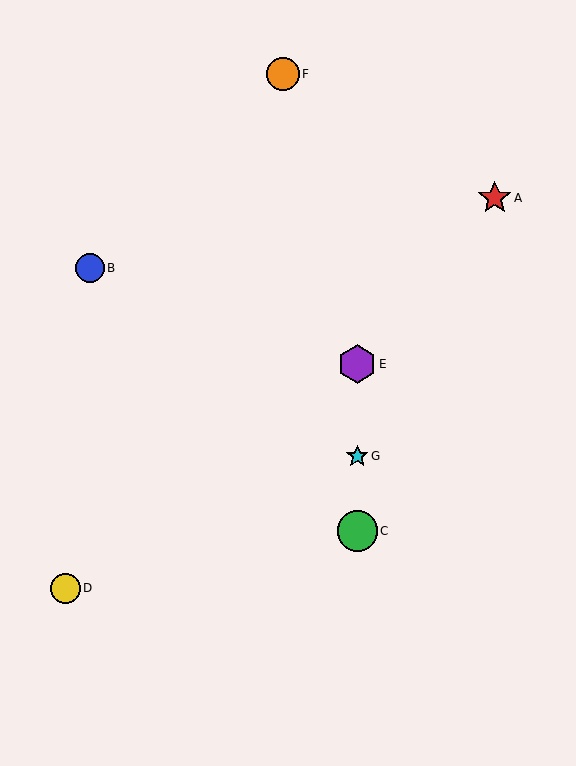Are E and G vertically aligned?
Yes, both are at x≈357.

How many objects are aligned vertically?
3 objects (C, E, G) are aligned vertically.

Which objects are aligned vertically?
Objects C, E, G are aligned vertically.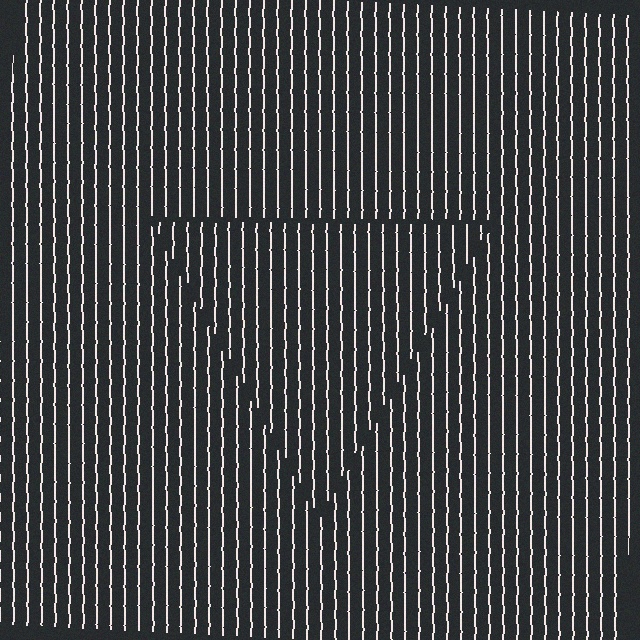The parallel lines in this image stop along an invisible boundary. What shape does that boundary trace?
An illusory triangle. The interior of the shape contains the same grating, shifted by half a period — the contour is defined by the phase discontinuity where line-ends from the inner and outer gratings abut.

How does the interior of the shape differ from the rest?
The interior of the shape contains the same grating, shifted by half a period — the contour is defined by the phase discontinuity where line-ends from the inner and outer gratings abut.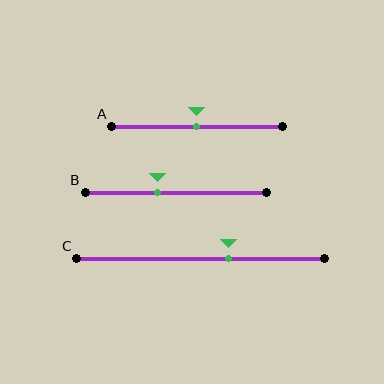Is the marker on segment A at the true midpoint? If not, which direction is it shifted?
Yes, the marker on segment A is at the true midpoint.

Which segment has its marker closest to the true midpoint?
Segment A has its marker closest to the true midpoint.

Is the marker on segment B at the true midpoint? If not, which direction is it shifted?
No, the marker on segment B is shifted to the left by about 10% of the segment length.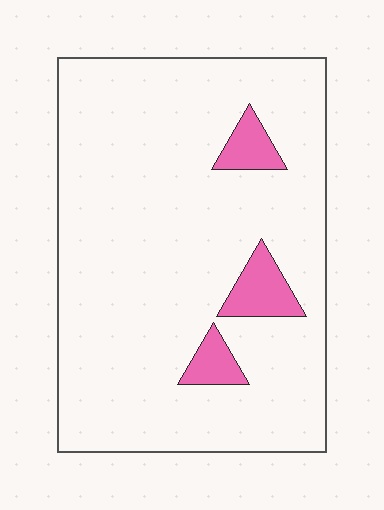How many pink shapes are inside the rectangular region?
3.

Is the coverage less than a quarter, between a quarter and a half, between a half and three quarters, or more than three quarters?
Less than a quarter.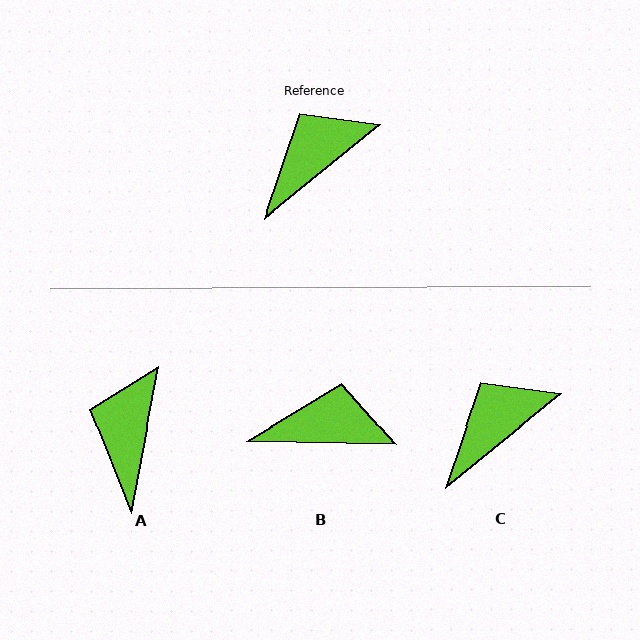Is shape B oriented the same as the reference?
No, it is off by about 40 degrees.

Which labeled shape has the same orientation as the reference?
C.